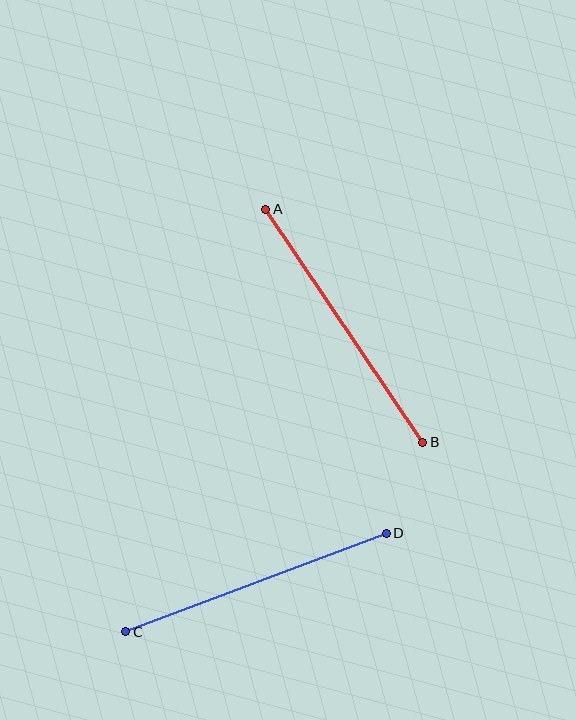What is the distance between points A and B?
The distance is approximately 281 pixels.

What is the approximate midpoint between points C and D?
The midpoint is at approximately (256, 582) pixels.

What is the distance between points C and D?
The distance is approximately 279 pixels.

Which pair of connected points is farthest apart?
Points A and B are farthest apart.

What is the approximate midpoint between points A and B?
The midpoint is at approximately (344, 326) pixels.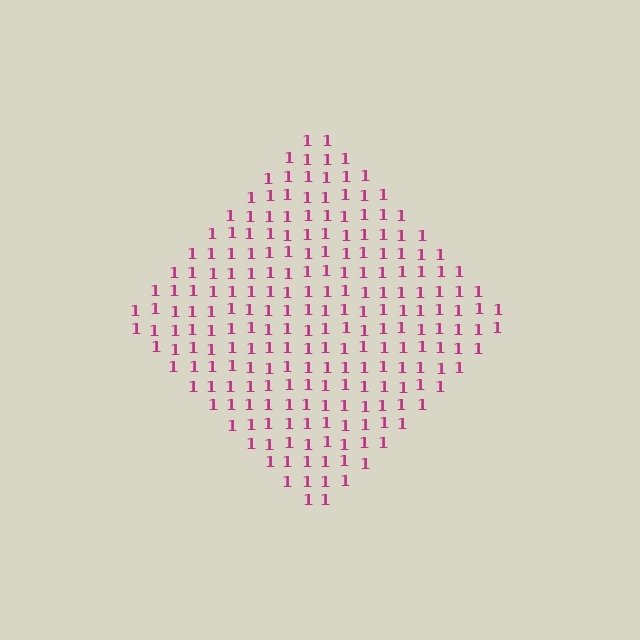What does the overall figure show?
The overall figure shows a diamond.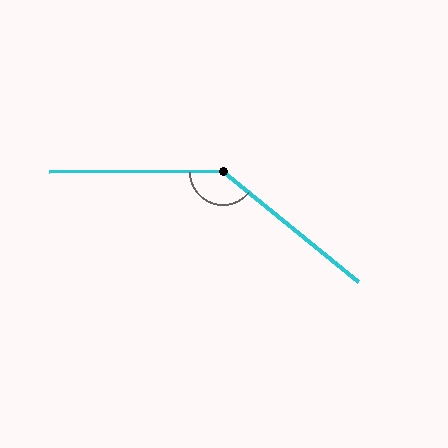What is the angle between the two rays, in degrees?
Approximately 141 degrees.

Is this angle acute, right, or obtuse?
It is obtuse.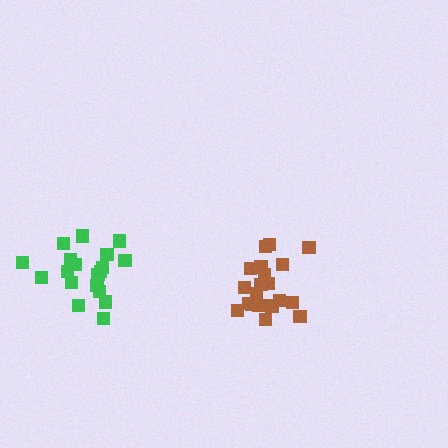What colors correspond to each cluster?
The clusters are colored: brown, green.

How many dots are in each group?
Group 1: 20 dots, Group 2: 21 dots (41 total).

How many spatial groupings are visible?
There are 2 spatial groupings.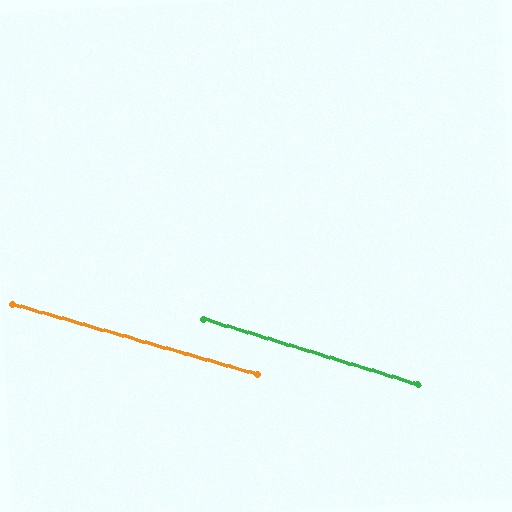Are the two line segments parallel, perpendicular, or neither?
Parallel — their directions differ by only 1.1°.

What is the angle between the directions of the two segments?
Approximately 1 degree.